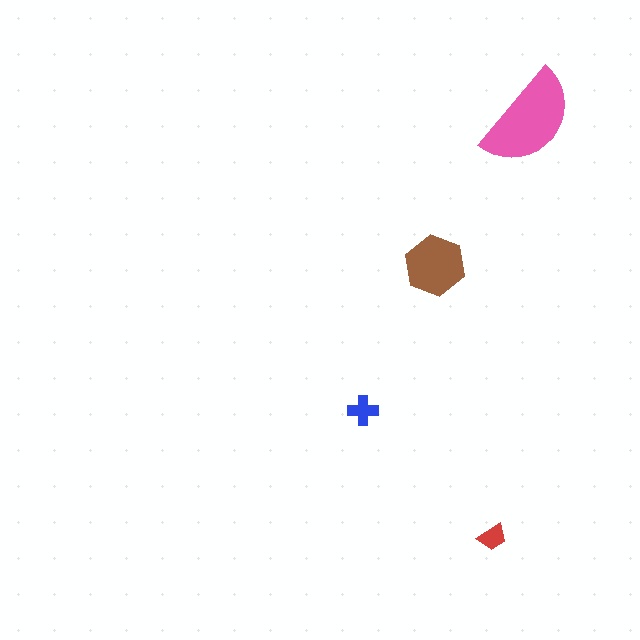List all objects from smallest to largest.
The red trapezoid, the blue cross, the brown hexagon, the pink semicircle.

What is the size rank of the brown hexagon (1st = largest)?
2nd.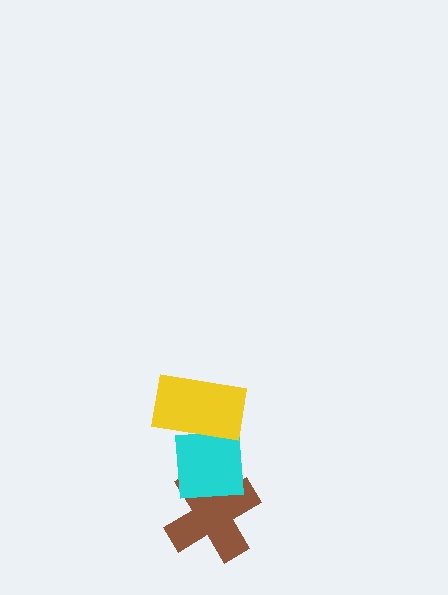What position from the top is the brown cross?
The brown cross is 3rd from the top.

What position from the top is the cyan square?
The cyan square is 2nd from the top.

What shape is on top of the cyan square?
The yellow rectangle is on top of the cyan square.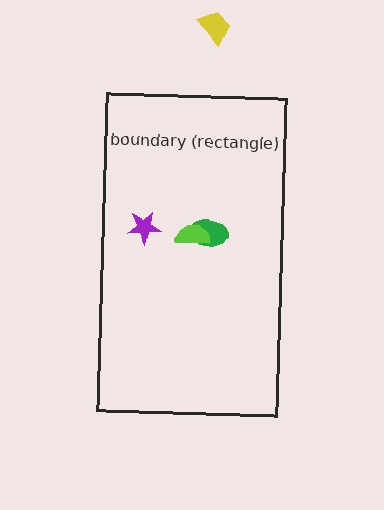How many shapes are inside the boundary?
3 inside, 1 outside.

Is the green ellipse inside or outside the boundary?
Inside.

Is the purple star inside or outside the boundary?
Inside.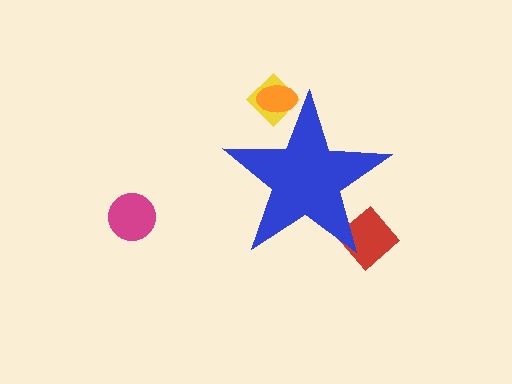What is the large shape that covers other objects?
A blue star.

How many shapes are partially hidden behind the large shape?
3 shapes are partially hidden.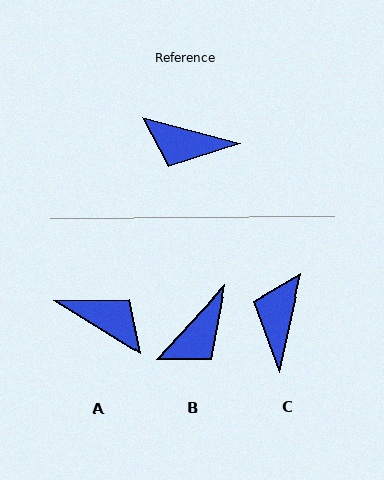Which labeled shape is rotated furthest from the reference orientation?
A, about 163 degrees away.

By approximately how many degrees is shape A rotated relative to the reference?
Approximately 163 degrees counter-clockwise.